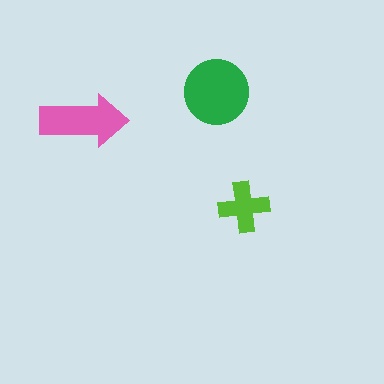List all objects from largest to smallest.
The green circle, the pink arrow, the lime cross.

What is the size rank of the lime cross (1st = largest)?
3rd.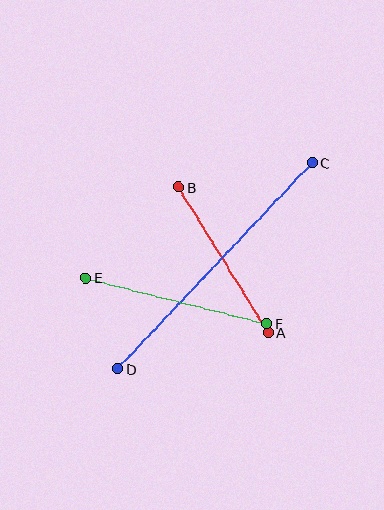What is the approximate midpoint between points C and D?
The midpoint is at approximately (215, 266) pixels.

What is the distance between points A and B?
The distance is approximately 170 pixels.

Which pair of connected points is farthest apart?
Points C and D are farthest apart.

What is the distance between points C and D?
The distance is approximately 283 pixels.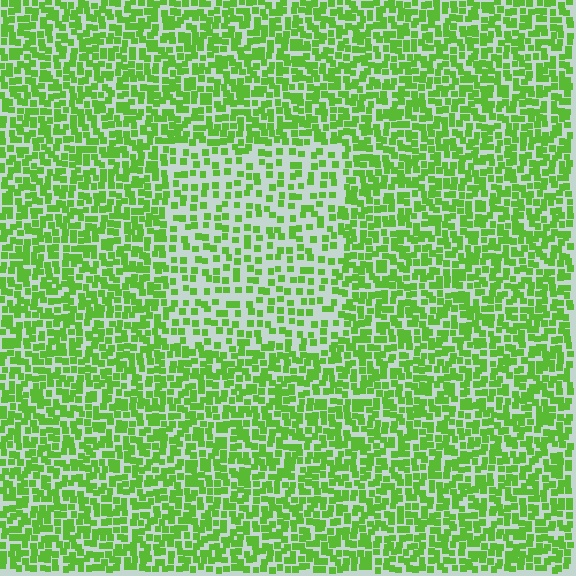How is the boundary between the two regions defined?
The boundary is defined by a change in element density (approximately 1.9x ratio). All elements are the same color, size, and shape.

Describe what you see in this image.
The image contains small lime elements arranged at two different densities. A rectangle-shaped region is visible where the elements are less densely packed than the surrounding area.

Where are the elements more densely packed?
The elements are more densely packed outside the rectangle boundary.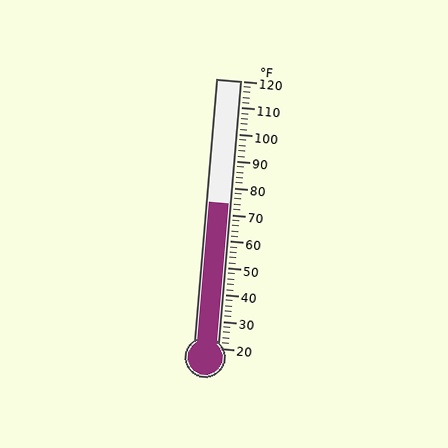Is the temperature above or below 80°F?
The temperature is below 80°F.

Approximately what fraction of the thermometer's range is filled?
The thermometer is filled to approximately 55% of its range.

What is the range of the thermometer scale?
The thermometer scale ranges from 20°F to 120°F.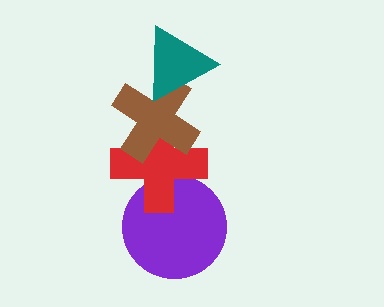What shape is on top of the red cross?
The brown cross is on top of the red cross.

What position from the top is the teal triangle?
The teal triangle is 1st from the top.